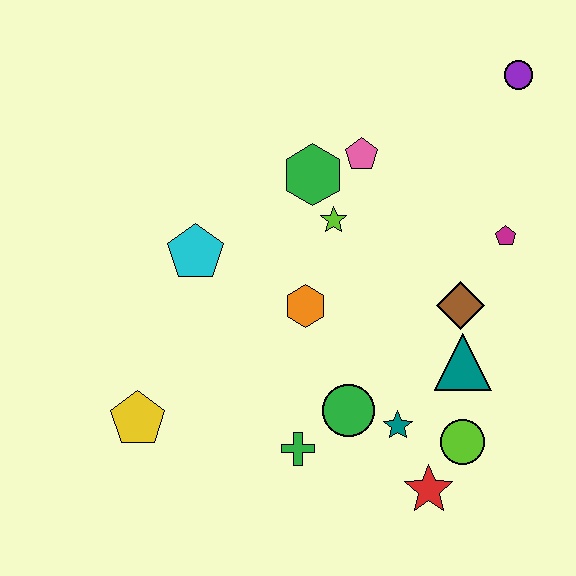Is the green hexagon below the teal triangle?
No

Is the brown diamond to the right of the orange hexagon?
Yes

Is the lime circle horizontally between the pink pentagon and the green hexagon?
No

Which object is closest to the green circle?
The teal star is closest to the green circle.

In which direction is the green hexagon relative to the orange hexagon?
The green hexagon is above the orange hexagon.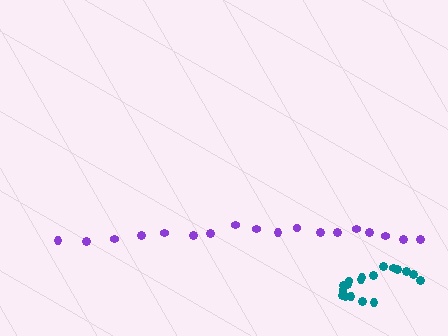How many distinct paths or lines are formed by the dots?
There are 2 distinct paths.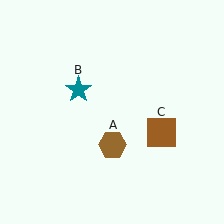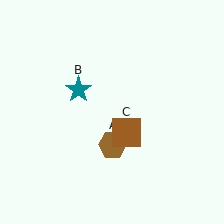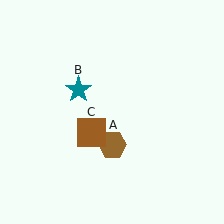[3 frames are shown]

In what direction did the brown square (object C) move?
The brown square (object C) moved left.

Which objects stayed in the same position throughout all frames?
Brown hexagon (object A) and teal star (object B) remained stationary.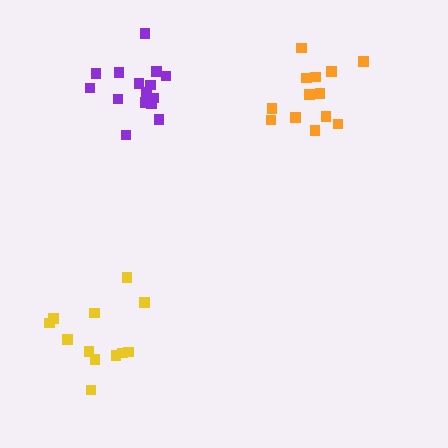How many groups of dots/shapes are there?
There are 3 groups.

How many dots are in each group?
Group 1: 13 dots, Group 2: 12 dots, Group 3: 16 dots (41 total).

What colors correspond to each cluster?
The clusters are colored: orange, yellow, purple.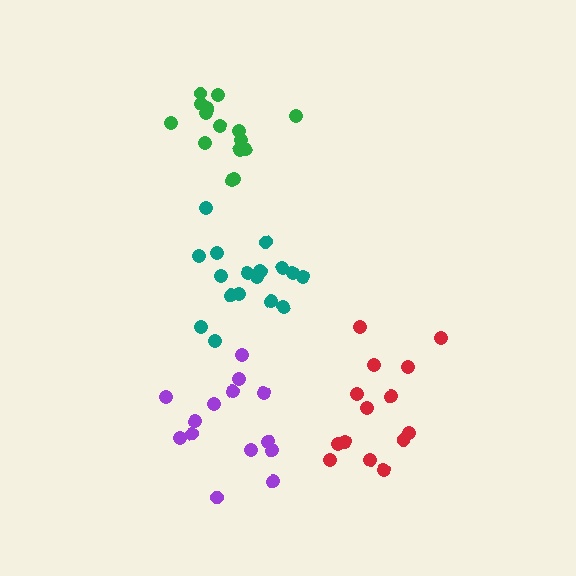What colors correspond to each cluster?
The clusters are colored: teal, red, purple, green.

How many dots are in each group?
Group 1: 18 dots, Group 2: 14 dots, Group 3: 14 dots, Group 4: 15 dots (61 total).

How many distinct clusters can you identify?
There are 4 distinct clusters.